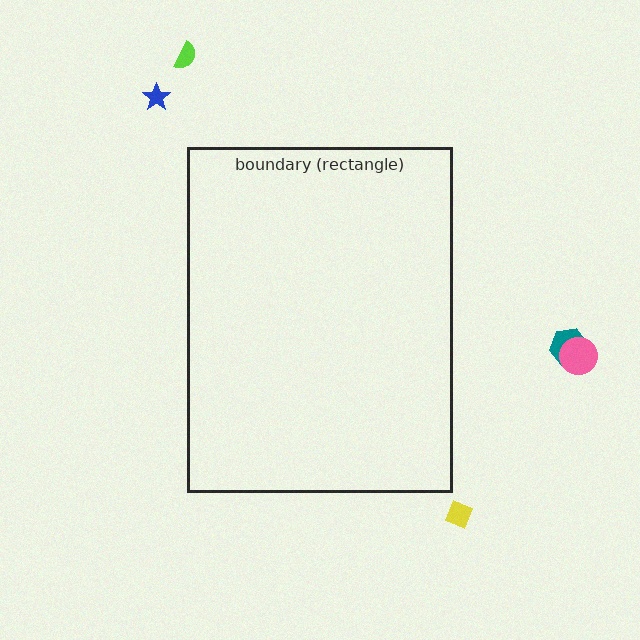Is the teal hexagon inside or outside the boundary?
Outside.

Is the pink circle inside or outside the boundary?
Outside.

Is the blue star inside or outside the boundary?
Outside.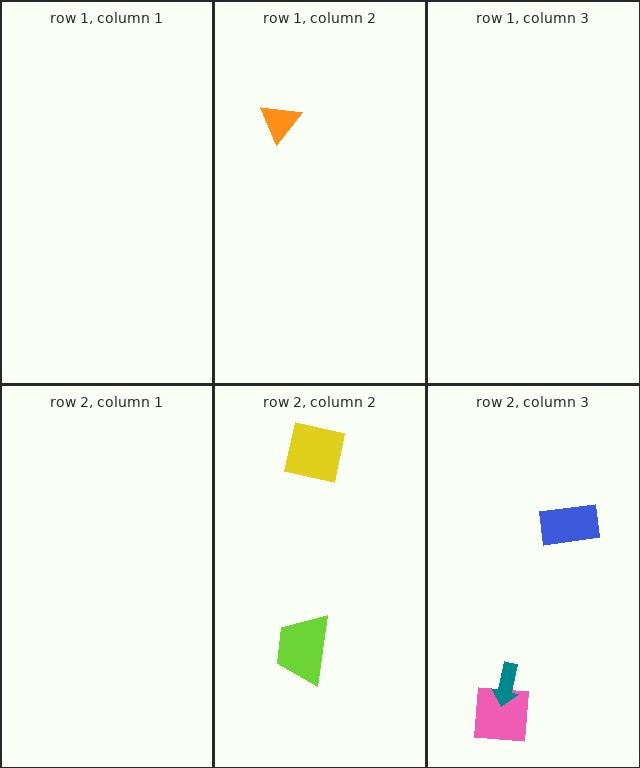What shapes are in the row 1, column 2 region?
The orange triangle.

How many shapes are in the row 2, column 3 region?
3.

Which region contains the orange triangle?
The row 1, column 2 region.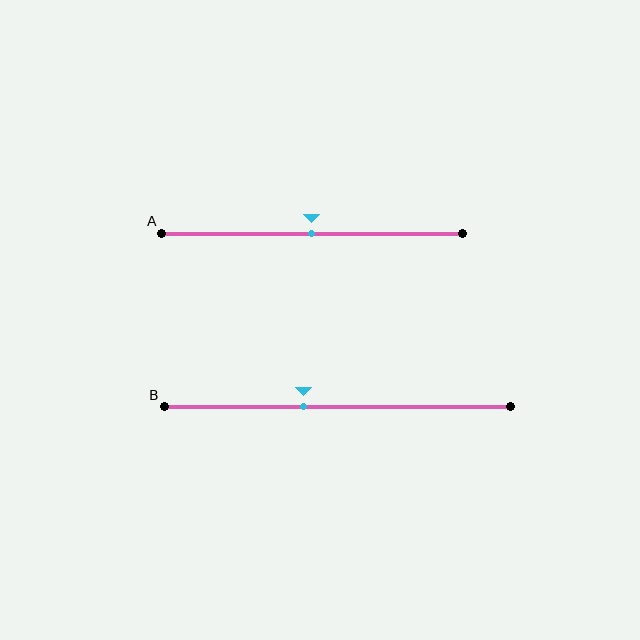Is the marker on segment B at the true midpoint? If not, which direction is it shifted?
No, the marker on segment B is shifted to the left by about 10% of the segment length.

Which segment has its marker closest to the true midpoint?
Segment A has its marker closest to the true midpoint.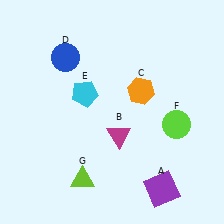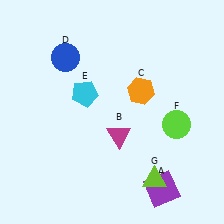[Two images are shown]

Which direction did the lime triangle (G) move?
The lime triangle (G) moved right.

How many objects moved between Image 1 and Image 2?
1 object moved between the two images.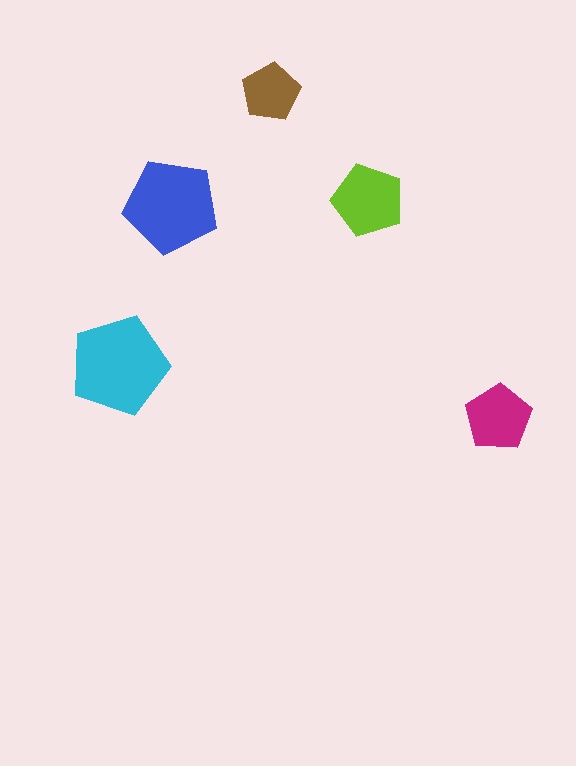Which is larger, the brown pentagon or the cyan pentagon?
The cyan one.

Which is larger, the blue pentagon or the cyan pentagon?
The cyan one.